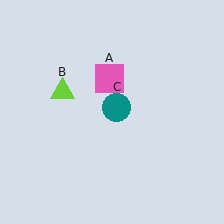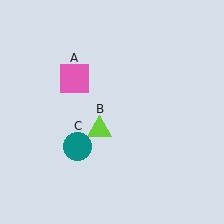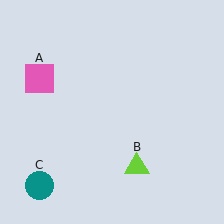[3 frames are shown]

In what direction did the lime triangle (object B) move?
The lime triangle (object B) moved down and to the right.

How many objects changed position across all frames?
3 objects changed position: pink square (object A), lime triangle (object B), teal circle (object C).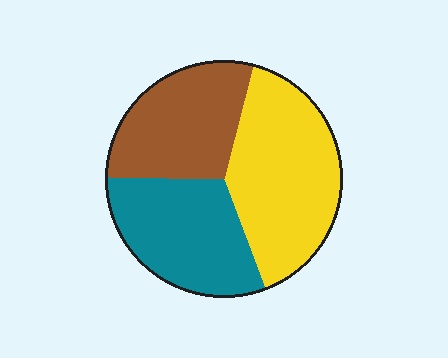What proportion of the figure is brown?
Brown takes up between a sixth and a third of the figure.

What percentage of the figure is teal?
Teal covers 31% of the figure.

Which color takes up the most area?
Yellow, at roughly 40%.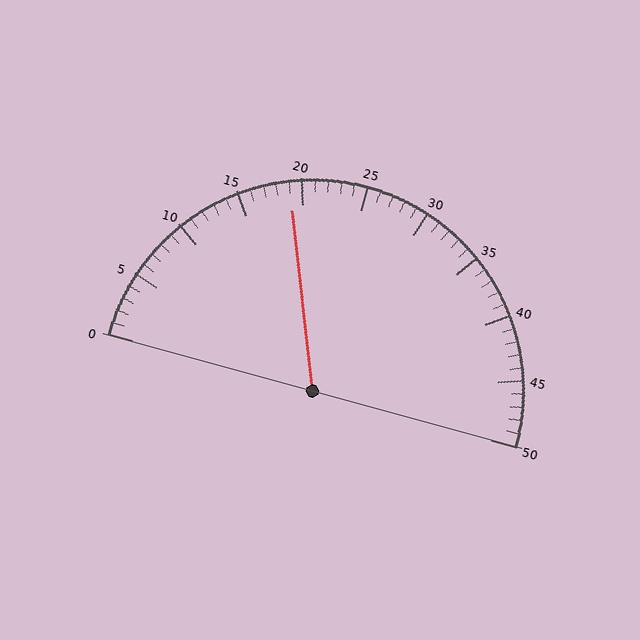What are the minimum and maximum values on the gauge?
The gauge ranges from 0 to 50.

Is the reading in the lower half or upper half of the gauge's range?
The reading is in the lower half of the range (0 to 50).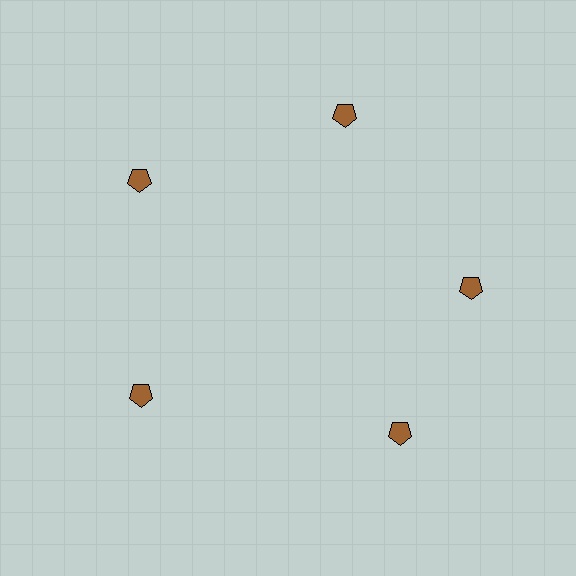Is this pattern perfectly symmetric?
No. The 5 brown pentagons are arranged in a ring, but one element near the 5 o'clock position is rotated out of alignment along the ring, breaking the 5-fold rotational symmetry.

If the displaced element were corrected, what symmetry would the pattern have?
It would have 5-fold rotational symmetry — the pattern would map onto itself every 72 degrees.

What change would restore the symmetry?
The symmetry would be restored by rotating it back into even spacing with its neighbors so that all 5 pentagons sit at equal angles and equal distance from the center.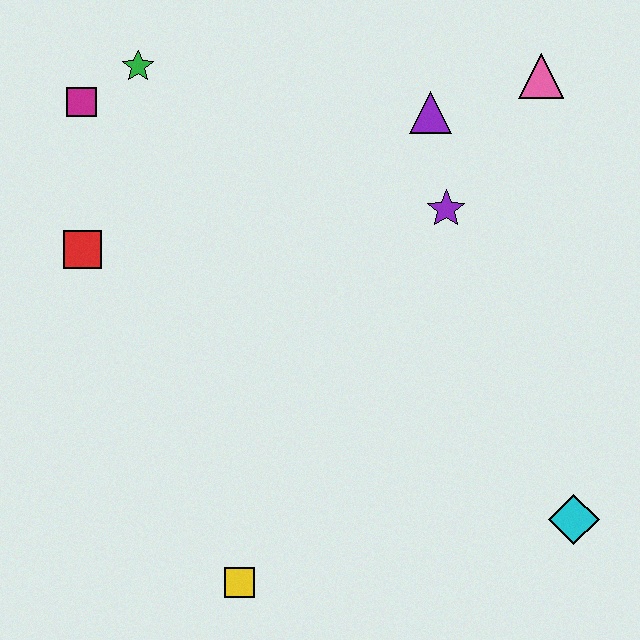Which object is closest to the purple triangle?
The purple star is closest to the purple triangle.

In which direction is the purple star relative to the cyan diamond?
The purple star is above the cyan diamond.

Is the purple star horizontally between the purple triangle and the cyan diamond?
Yes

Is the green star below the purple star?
No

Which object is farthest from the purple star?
The yellow square is farthest from the purple star.